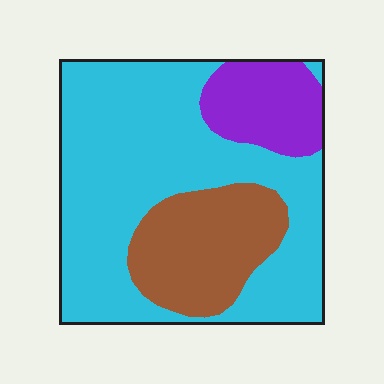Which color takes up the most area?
Cyan, at roughly 65%.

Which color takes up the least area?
Purple, at roughly 15%.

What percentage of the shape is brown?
Brown covers around 20% of the shape.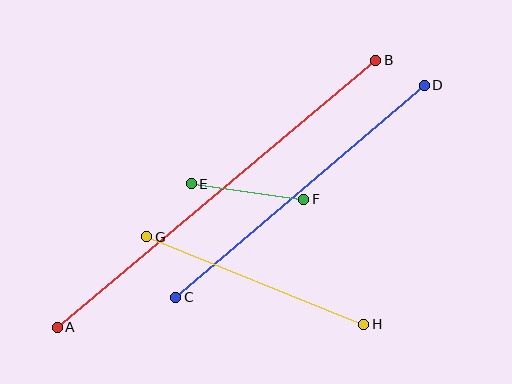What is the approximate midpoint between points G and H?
The midpoint is at approximately (255, 280) pixels.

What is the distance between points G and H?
The distance is approximately 234 pixels.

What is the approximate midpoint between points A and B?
The midpoint is at approximately (216, 194) pixels.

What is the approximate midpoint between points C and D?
The midpoint is at approximately (300, 191) pixels.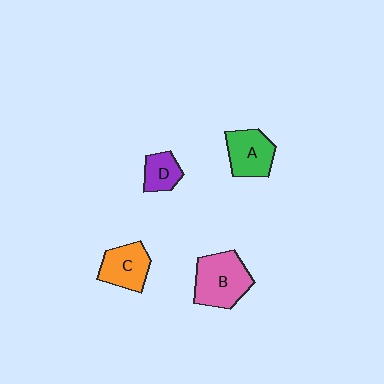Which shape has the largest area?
Shape B (pink).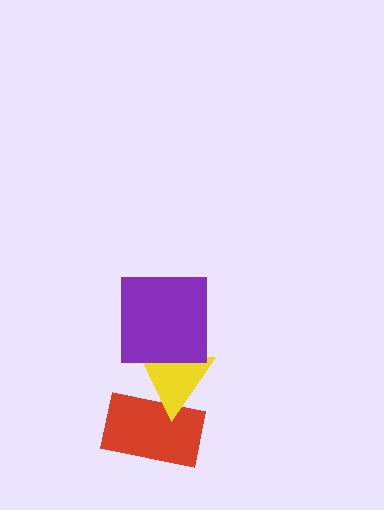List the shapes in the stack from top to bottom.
From top to bottom: the purple square, the yellow triangle, the red rectangle.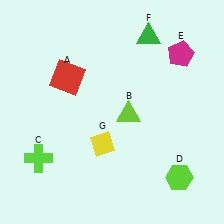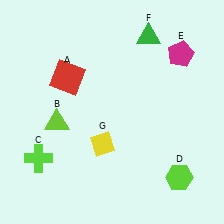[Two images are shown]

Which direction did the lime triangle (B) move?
The lime triangle (B) moved left.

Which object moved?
The lime triangle (B) moved left.